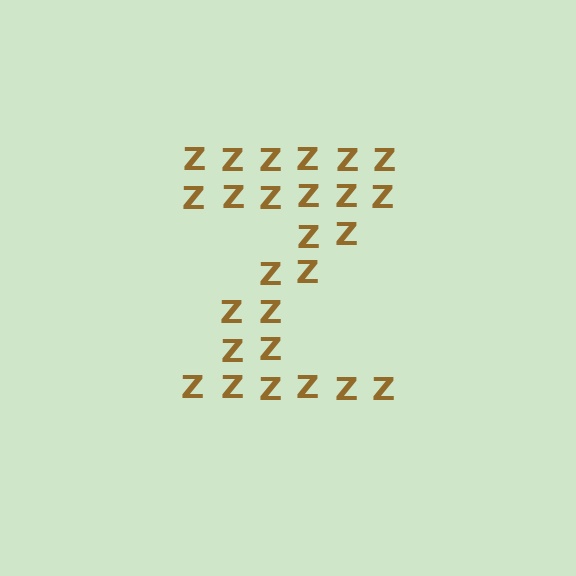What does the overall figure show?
The overall figure shows the letter Z.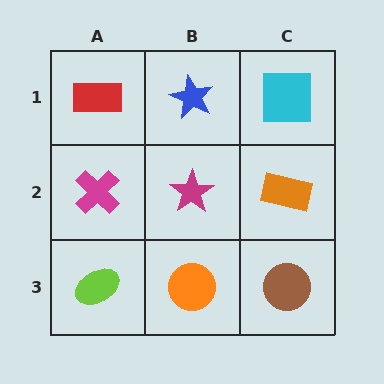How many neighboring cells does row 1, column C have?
2.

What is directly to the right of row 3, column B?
A brown circle.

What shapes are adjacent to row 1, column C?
An orange rectangle (row 2, column C), a blue star (row 1, column B).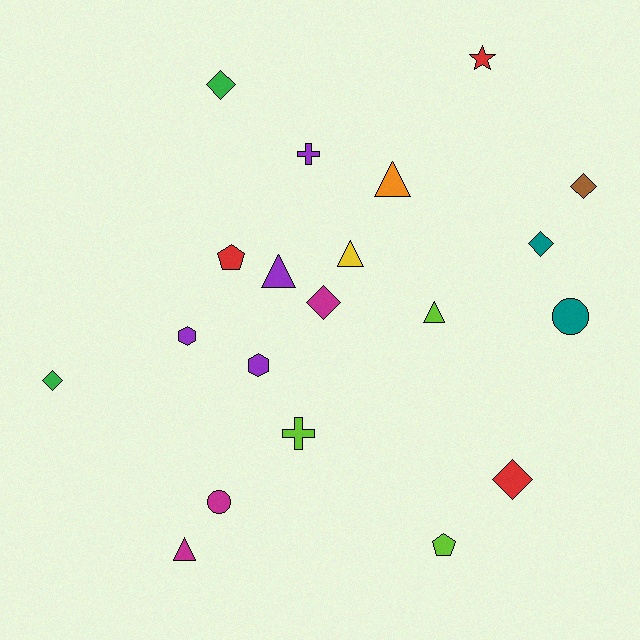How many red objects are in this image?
There are 3 red objects.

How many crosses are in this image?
There are 2 crosses.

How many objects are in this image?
There are 20 objects.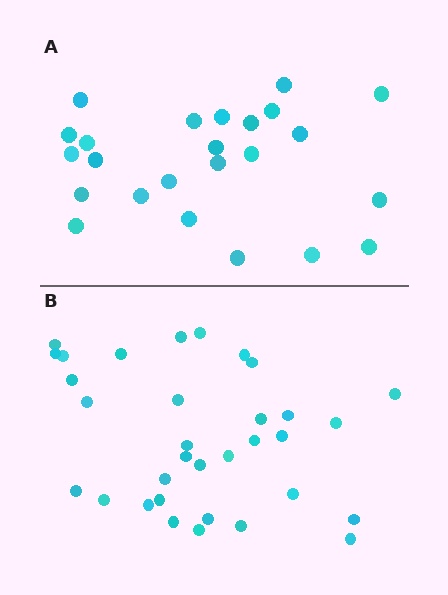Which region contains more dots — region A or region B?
Region B (the bottom region) has more dots.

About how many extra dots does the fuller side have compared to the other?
Region B has roughly 8 or so more dots than region A.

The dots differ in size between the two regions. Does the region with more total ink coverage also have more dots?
No. Region A has more total ink coverage because its dots are larger, but region B actually contains more individual dots. Total area can be misleading — the number of items is what matters here.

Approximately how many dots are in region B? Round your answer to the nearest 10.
About 30 dots. (The exact count is 33, which rounds to 30.)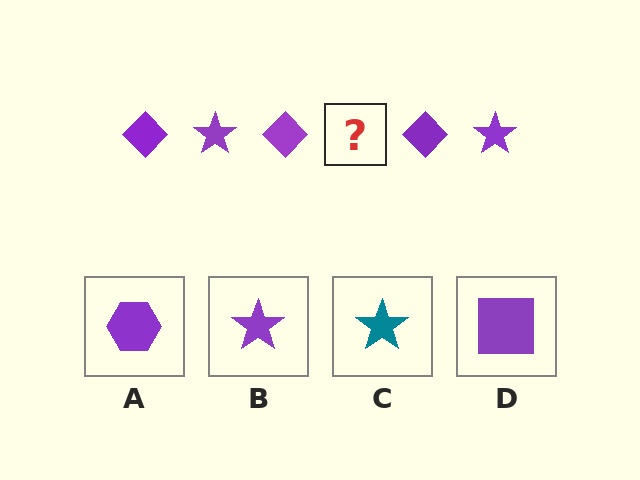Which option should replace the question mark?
Option B.